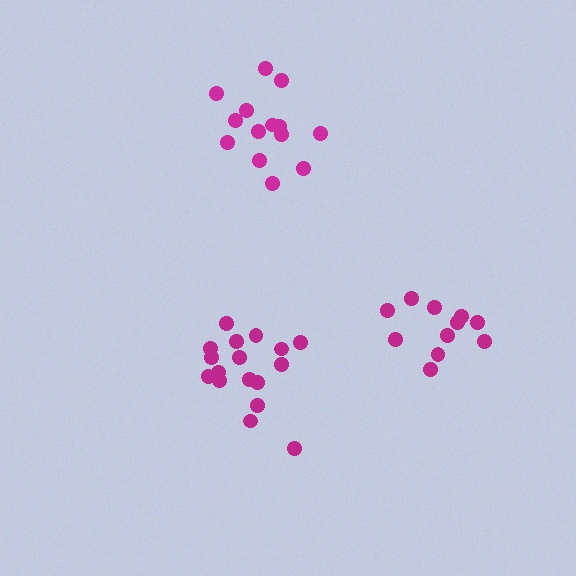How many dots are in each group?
Group 1: 14 dots, Group 2: 17 dots, Group 3: 11 dots (42 total).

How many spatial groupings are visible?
There are 3 spatial groupings.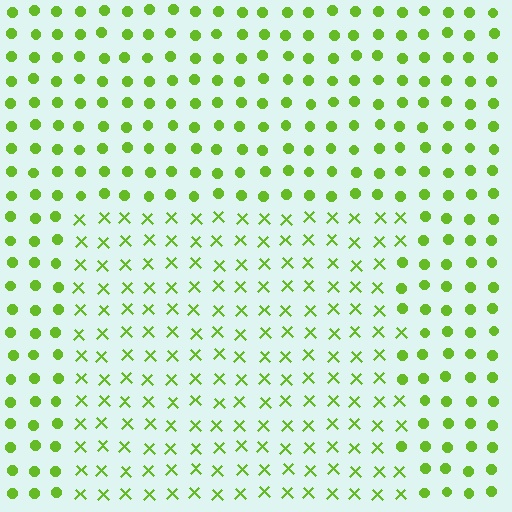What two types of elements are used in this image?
The image uses X marks inside the rectangle region and circles outside it.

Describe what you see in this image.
The image is filled with small lime elements arranged in a uniform grid. A rectangle-shaped region contains X marks, while the surrounding area contains circles. The boundary is defined purely by the change in element shape.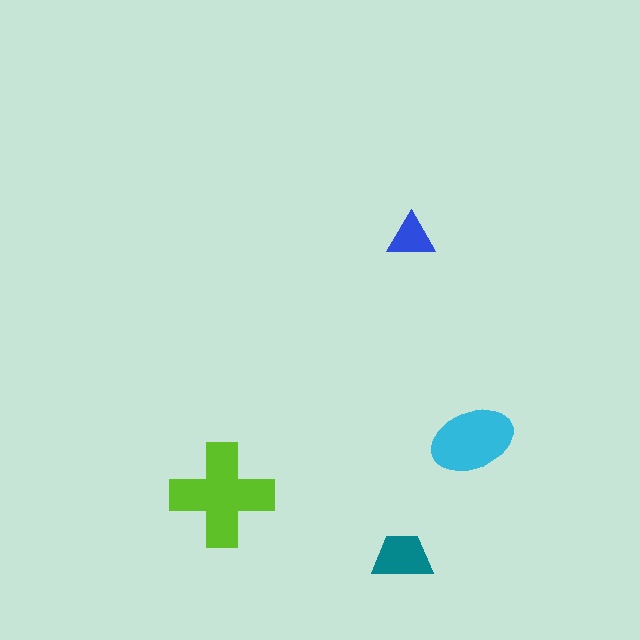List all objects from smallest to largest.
The blue triangle, the teal trapezoid, the cyan ellipse, the lime cross.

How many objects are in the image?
There are 4 objects in the image.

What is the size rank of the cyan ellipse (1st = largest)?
2nd.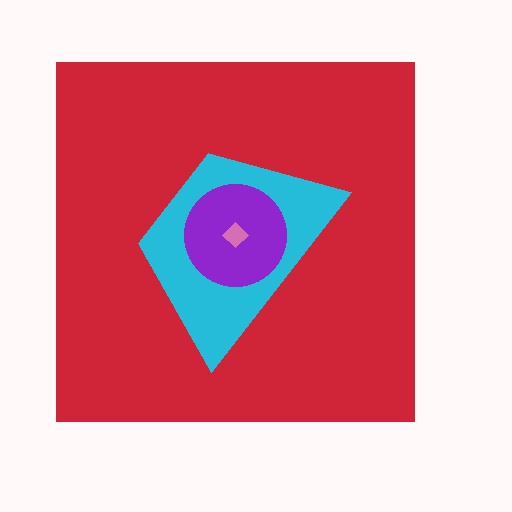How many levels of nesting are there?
4.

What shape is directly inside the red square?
The cyan trapezoid.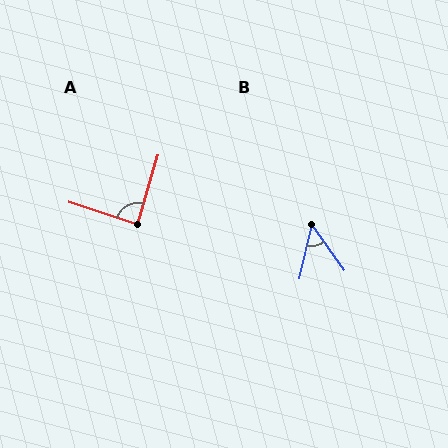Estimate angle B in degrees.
Approximately 48 degrees.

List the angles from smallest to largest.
B (48°), A (89°).